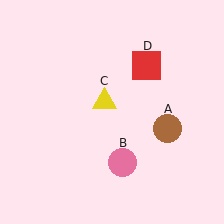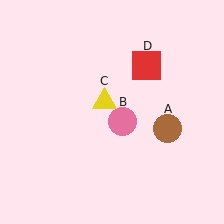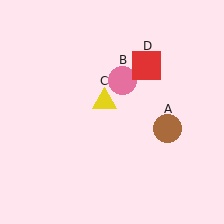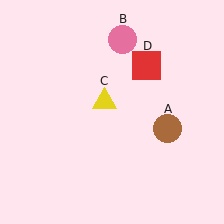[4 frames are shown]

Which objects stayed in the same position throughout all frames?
Brown circle (object A) and yellow triangle (object C) and red square (object D) remained stationary.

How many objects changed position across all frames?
1 object changed position: pink circle (object B).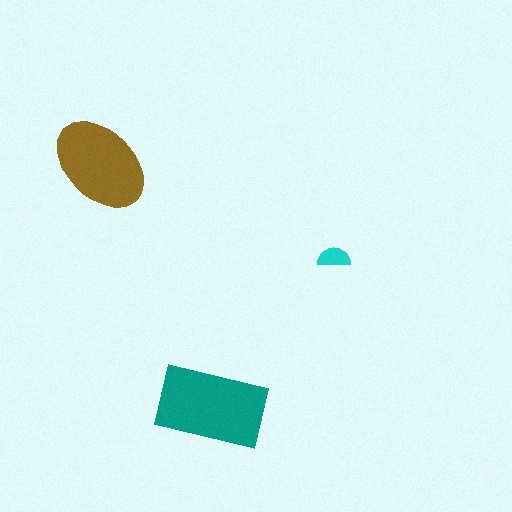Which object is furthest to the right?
The cyan semicircle is rightmost.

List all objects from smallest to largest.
The cyan semicircle, the brown ellipse, the teal rectangle.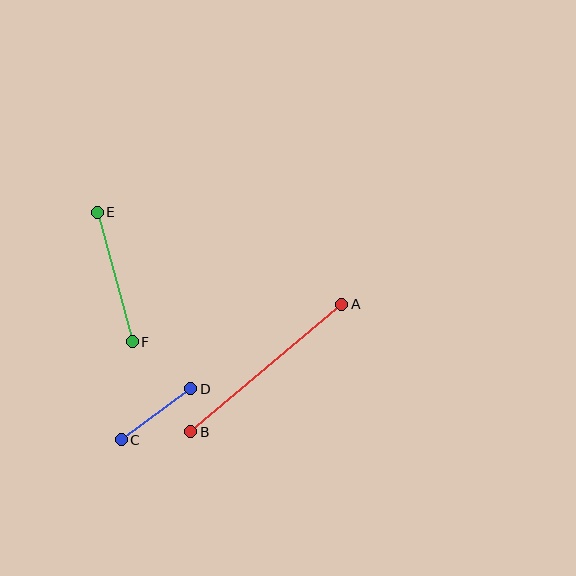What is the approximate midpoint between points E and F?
The midpoint is at approximately (115, 277) pixels.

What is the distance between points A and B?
The distance is approximately 198 pixels.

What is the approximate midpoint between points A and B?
The midpoint is at approximately (266, 368) pixels.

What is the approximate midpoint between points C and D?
The midpoint is at approximately (156, 414) pixels.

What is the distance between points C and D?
The distance is approximately 86 pixels.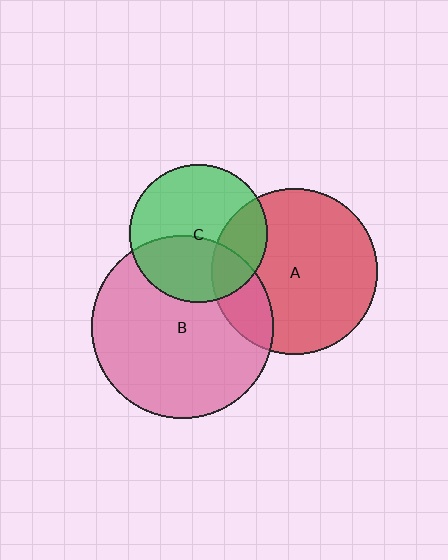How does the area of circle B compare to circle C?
Approximately 1.8 times.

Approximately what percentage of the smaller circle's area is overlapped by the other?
Approximately 20%.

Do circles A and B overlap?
Yes.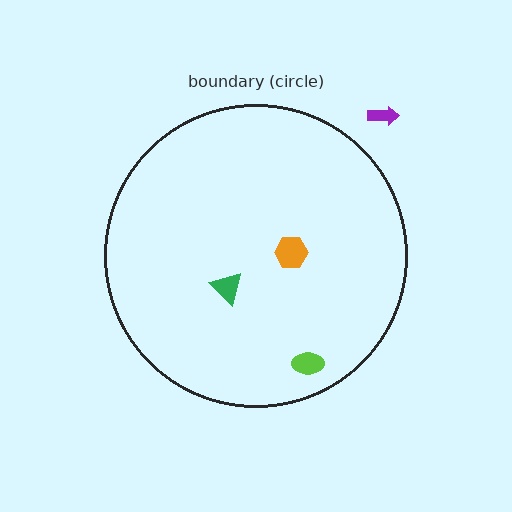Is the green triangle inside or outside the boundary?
Inside.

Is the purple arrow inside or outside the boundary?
Outside.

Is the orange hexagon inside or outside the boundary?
Inside.